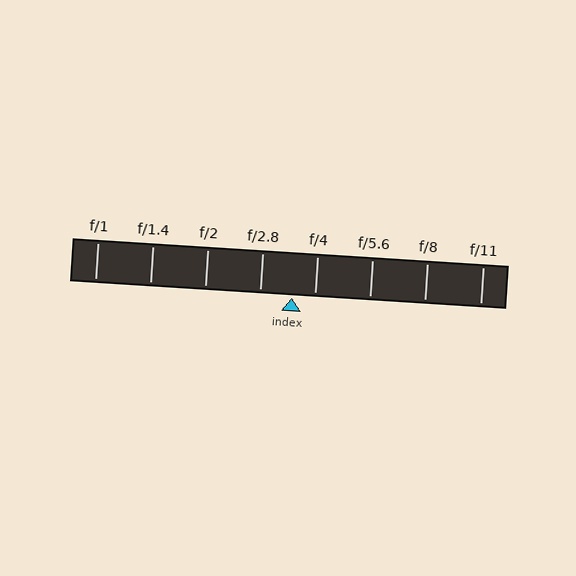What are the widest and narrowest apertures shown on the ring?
The widest aperture shown is f/1 and the narrowest is f/11.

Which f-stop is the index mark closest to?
The index mark is closest to f/4.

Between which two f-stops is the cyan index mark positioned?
The index mark is between f/2.8 and f/4.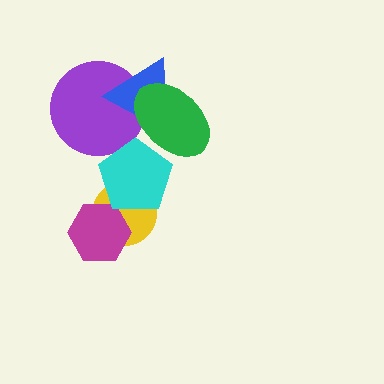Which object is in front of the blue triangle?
The green ellipse is in front of the blue triangle.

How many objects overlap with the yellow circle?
2 objects overlap with the yellow circle.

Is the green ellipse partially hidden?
No, no other shape covers it.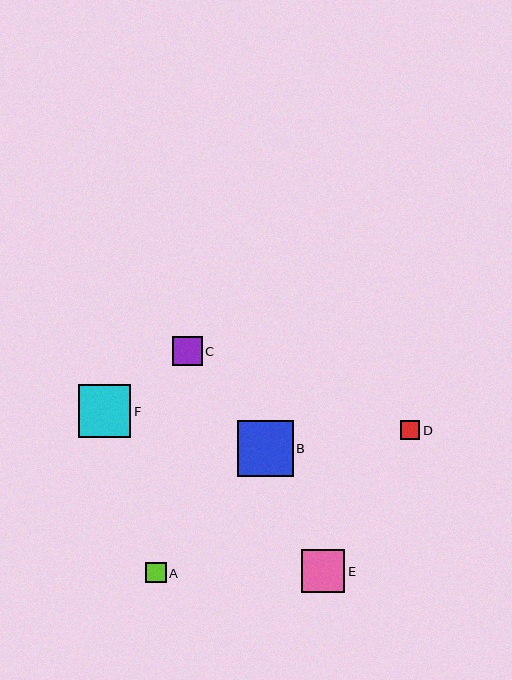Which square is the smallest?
Square D is the smallest with a size of approximately 19 pixels.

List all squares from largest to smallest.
From largest to smallest: B, F, E, C, A, D.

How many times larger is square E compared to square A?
Square E is approximately 2.1 times the size of square A.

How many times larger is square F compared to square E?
Square F is approximately 1.2 times the size of square E.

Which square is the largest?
Square B is the largest with a size of approximately 56 pixels.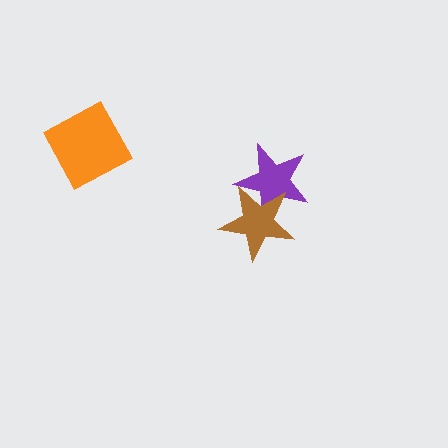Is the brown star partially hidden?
No, no other shape covers it.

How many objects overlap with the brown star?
1 object overlaps with the brown star.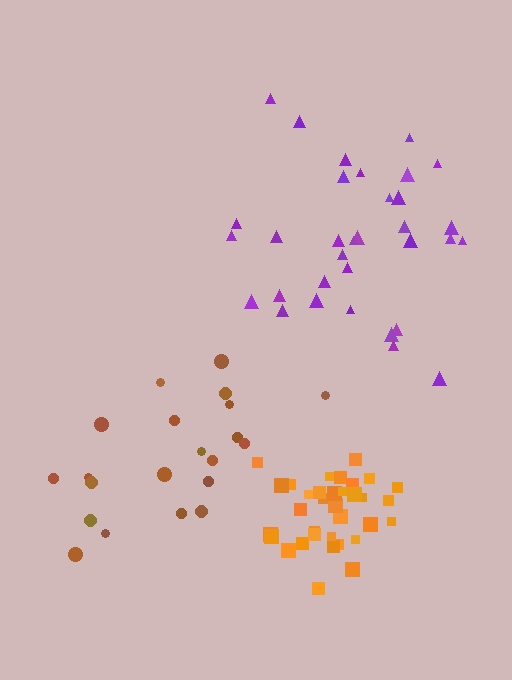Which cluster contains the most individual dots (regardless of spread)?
Orange (34).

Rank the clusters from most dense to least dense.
orange, purple, brown.